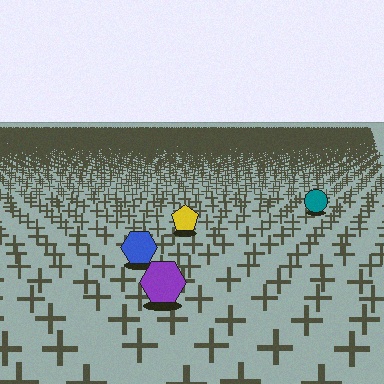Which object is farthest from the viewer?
The teal circle is farthest from the viewer. It appears smaller and the ground texture around it is denser.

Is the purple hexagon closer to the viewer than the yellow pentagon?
Yes. The purple hexagon is closer — you can tell from the texture gradient: the ground texture is coarser near it.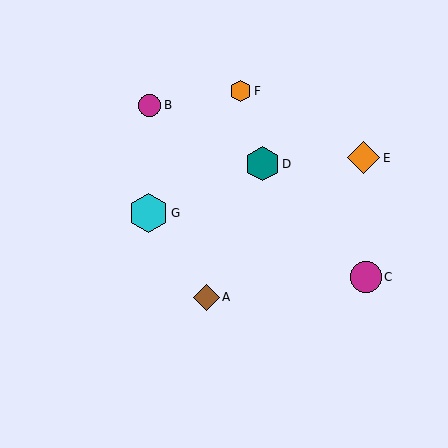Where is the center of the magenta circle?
The center of the magenta circle is at (150, 105).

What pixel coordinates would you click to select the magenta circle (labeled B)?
Click at (150, 105) to select the magenta circle B.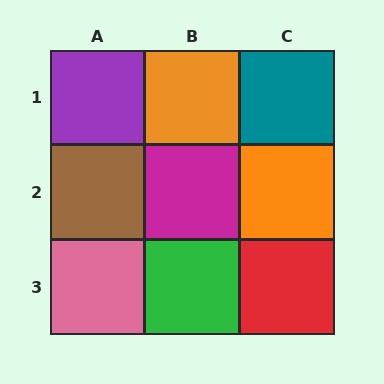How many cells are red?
1 cell is red.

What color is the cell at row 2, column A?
Brown.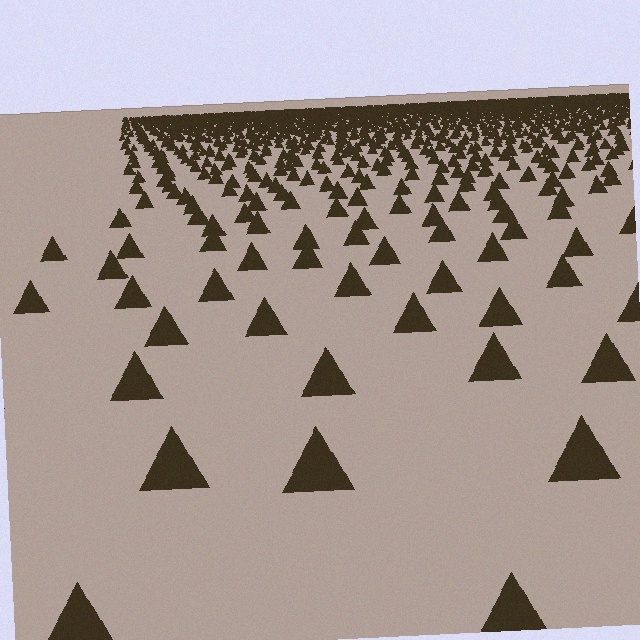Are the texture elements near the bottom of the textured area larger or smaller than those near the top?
Larger. Near the bottom, elements are closer to the viewer and appear at a bigger on-screen size.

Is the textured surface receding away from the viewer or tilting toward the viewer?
The surface is receding away from the viewer. Texture elements get smaller and denser toward the top.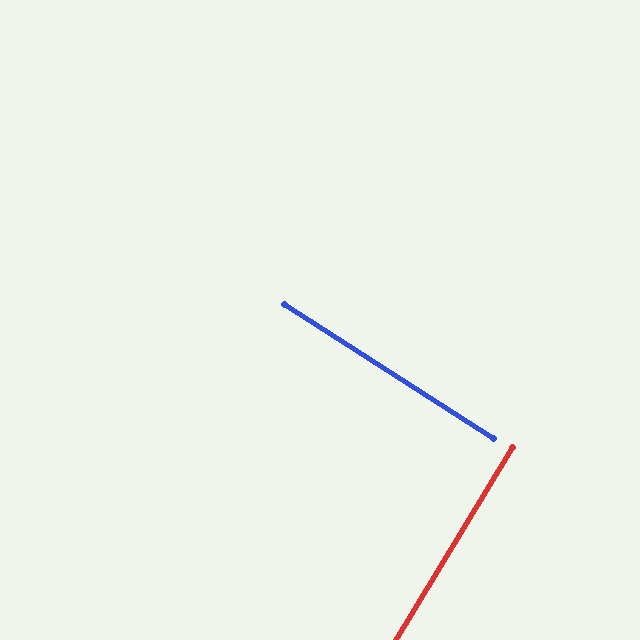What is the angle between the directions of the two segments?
Approximately 88 degrees.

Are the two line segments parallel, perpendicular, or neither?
Perpendicular — they meet at approximately 88°.